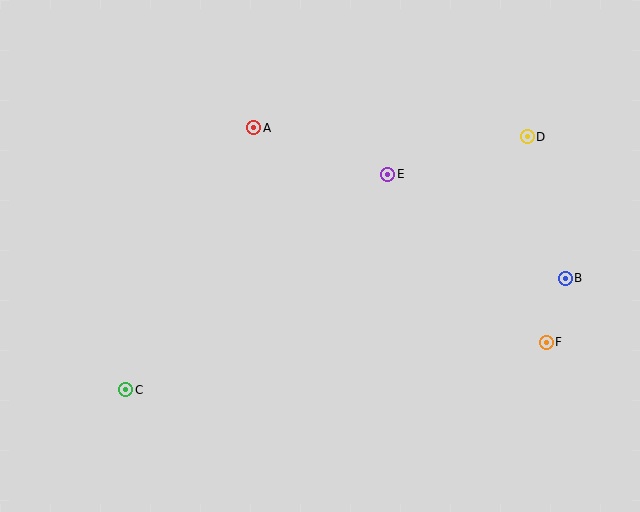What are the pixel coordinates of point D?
Point D is at (527, 137).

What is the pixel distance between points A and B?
The distance between A and B is 346 pixels.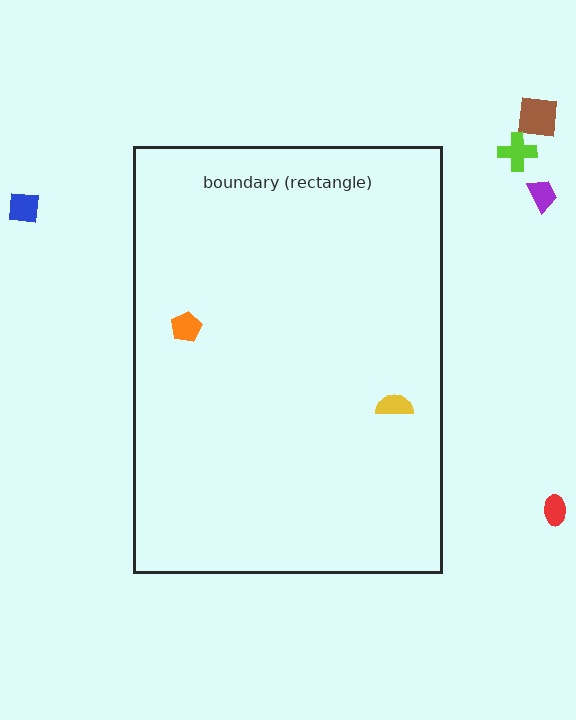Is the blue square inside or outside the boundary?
Outside.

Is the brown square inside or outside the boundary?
Outside.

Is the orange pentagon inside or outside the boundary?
Inside.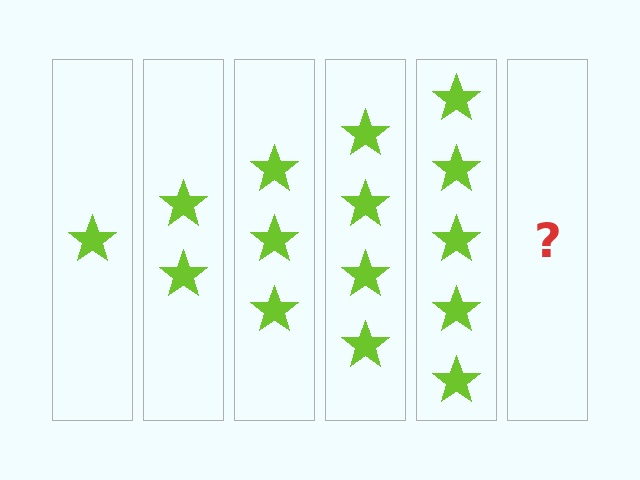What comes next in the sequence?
The next element should be 6 stars.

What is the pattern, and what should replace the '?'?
The pattern is that each step adds one more star. The '?' should be 6 stars.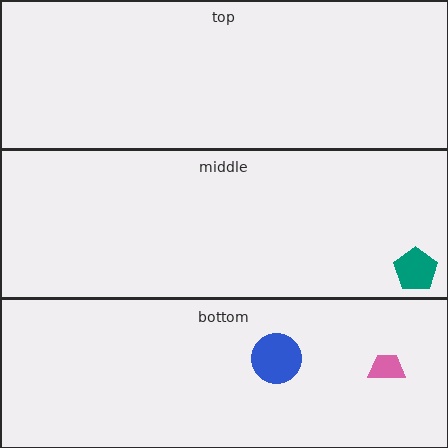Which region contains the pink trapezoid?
The bottom region.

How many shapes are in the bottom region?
2.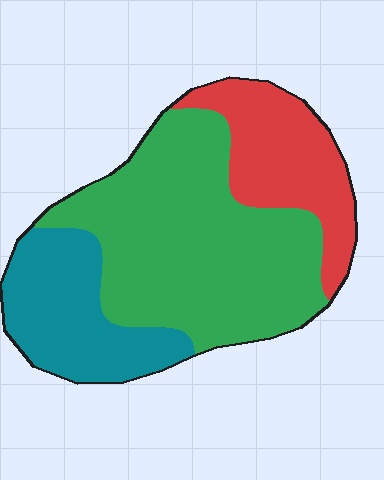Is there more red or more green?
Green.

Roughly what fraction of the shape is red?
Red takes up about one fifth (1/5) of the shape.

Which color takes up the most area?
Green, at roughly 55%.